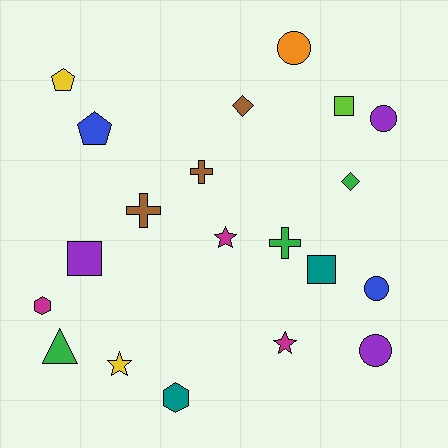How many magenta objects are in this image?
There are 3 magenta objects.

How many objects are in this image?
There are 20 objects.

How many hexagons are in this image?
There are 2 hexagons.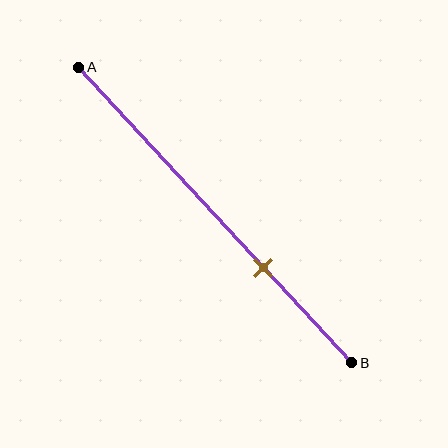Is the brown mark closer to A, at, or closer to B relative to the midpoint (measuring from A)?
The brown mark is closer to point B than the midpoint of segment AB.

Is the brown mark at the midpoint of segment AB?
No, the mark is at about 70% from A, not at the 50% midpoint.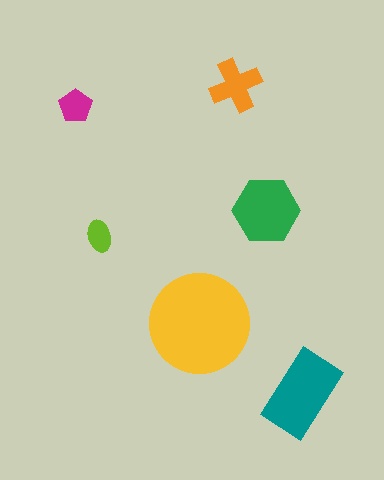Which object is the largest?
The yellow circle.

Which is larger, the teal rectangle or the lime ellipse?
The teal rectangle.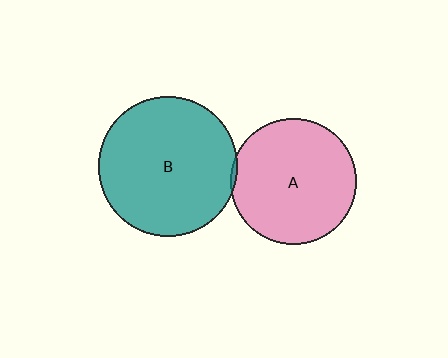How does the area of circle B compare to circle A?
Approximately 1.2 times.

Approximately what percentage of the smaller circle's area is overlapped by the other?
Approximately 5%.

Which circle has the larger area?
Circle B (teal).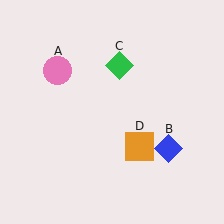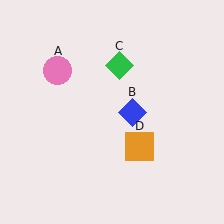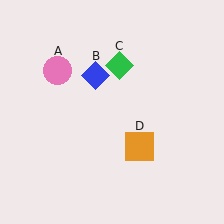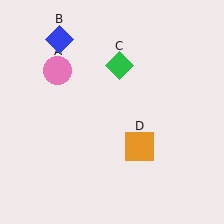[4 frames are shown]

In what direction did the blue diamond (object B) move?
The blue diamond (object B) moved up and to the left.